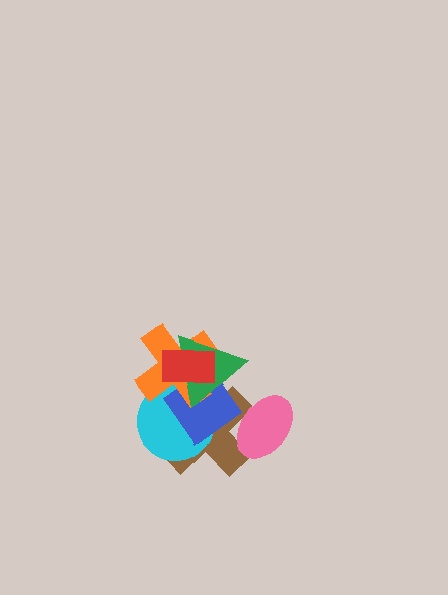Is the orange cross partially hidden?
Yes, it is partially covered by another shape.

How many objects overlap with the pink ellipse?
2 objects overlap with the pink ellipse.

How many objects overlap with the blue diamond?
6 objects overlap with the blue diamond.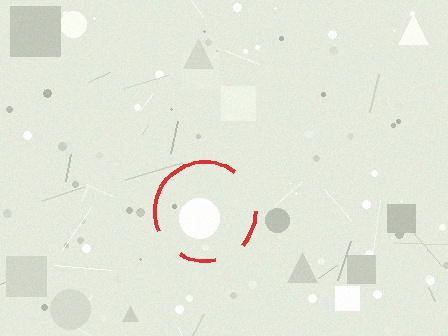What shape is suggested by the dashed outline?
The dashed outline suggests a circle.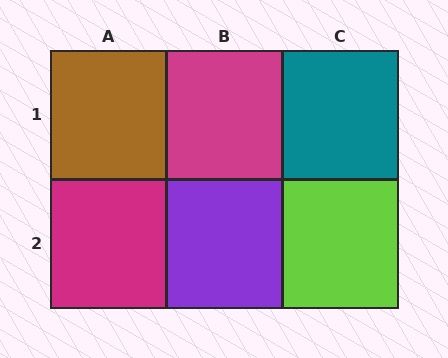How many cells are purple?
1 cell is purple.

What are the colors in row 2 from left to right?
Magenta, purple, lime.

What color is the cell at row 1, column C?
Teal.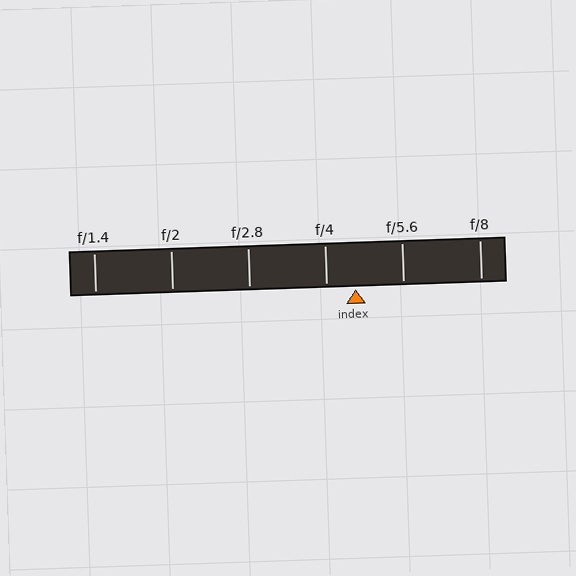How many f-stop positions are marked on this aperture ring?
There are 6 f-stop positions marked.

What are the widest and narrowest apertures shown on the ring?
The widest aperture shown is f/1.4 and the narrowest is f/8.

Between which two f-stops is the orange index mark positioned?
The index mark is between f/4 and f/5.6.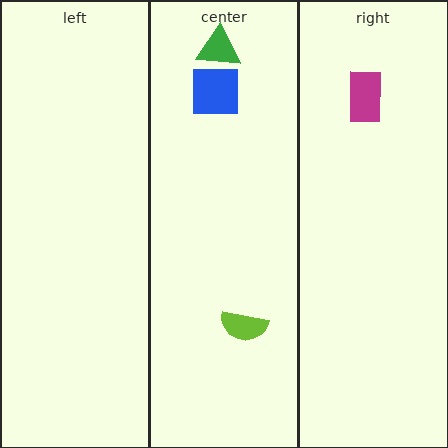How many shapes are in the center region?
3.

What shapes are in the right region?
The magenta rectangle.